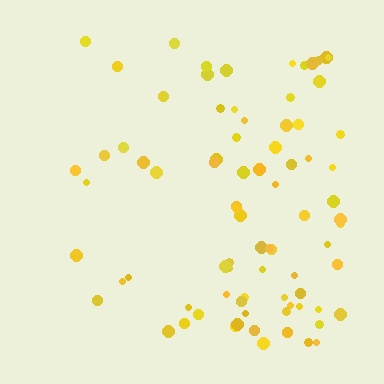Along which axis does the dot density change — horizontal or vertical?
Horizontal.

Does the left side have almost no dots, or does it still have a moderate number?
Still a moderate number, just noticeably fewer than the right.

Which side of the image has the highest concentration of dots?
The right.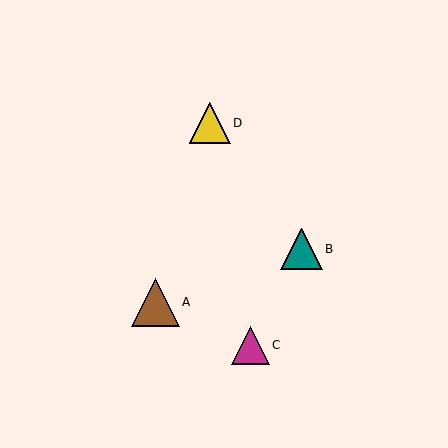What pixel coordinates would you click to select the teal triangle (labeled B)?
Click at (301, 249) to select the teal triangle B.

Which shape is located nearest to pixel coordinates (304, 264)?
The teal triangle (labeled B) at (301, 249) is nearest to that location.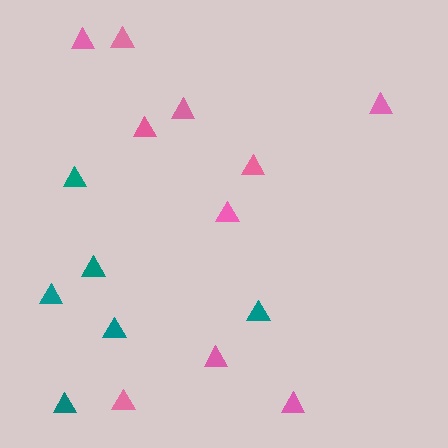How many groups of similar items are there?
There are 2 groups: one group of teal triangles (6) and one group of pink triangles (10).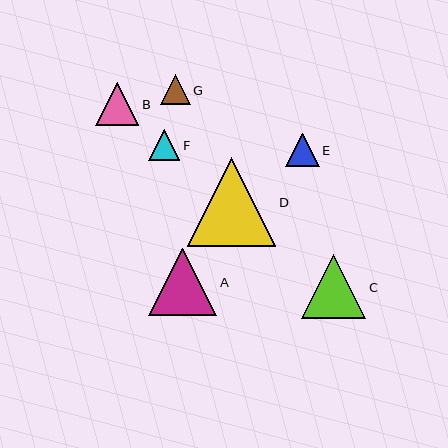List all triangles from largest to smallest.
From largest to smallest: D, A, C, B, E, F, G.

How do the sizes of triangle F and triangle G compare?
Triangle F and triangle G are approximately the same size.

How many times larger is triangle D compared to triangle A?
Triangle D is approximately 1.3 times the size of triangle A.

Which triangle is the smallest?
Triangle G is the smallest with a size of approximately 30 pixels.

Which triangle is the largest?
Triangle D is the largest with a size of approximately 89 pixels.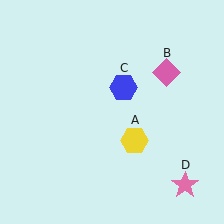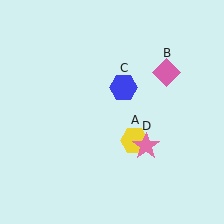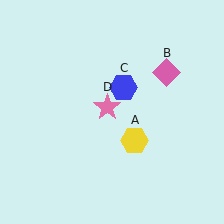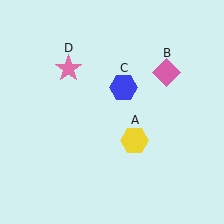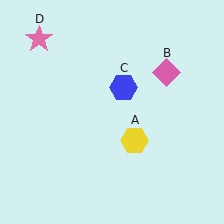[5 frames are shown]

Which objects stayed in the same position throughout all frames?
Yellow hexagon (object A) and pink diamond (object B) and blue hexagon (object C) remained stationary.